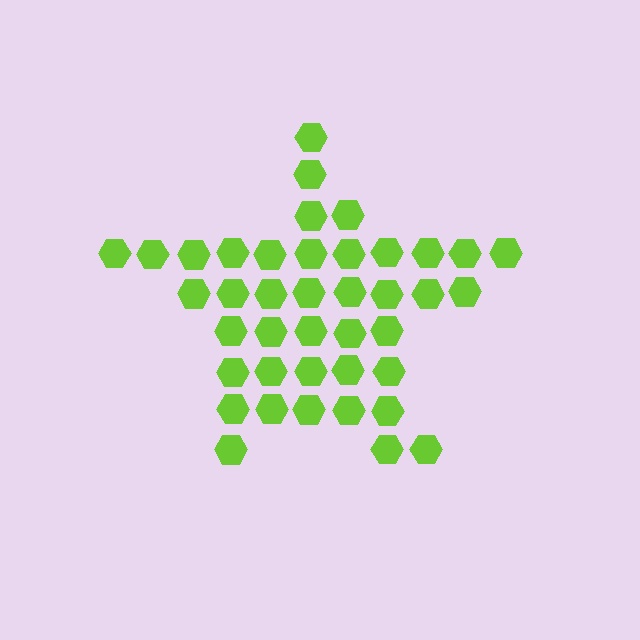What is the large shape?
The large shape is a star.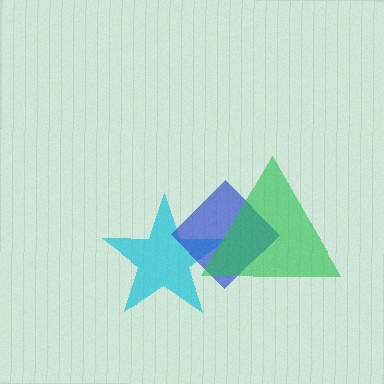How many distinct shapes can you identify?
There are 3 distinct shapes: a cyan star, a blue diamond, a green triangle.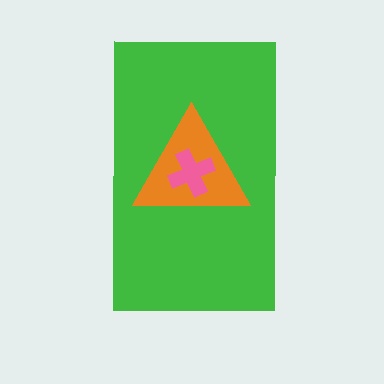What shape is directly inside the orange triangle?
The pink cross.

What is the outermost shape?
The green rectangle.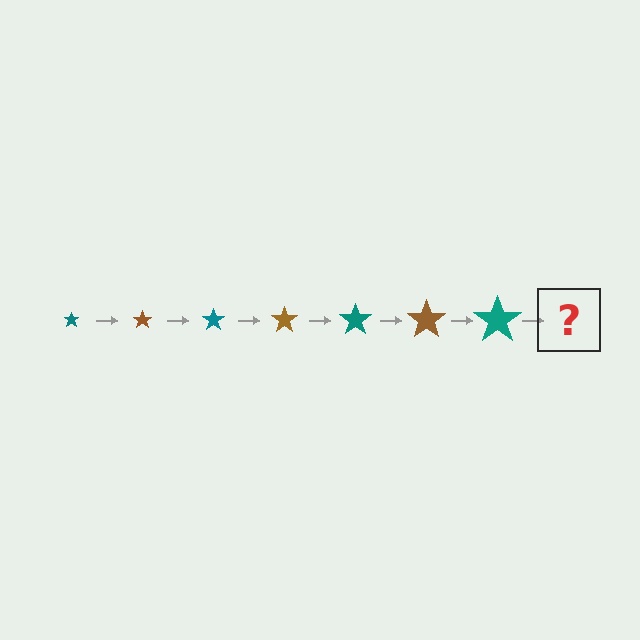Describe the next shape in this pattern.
It should be a brown star, larger than the previous one.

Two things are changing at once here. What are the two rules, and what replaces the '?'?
The two rules are that the star grows larger each step and the color cycles through teal and brown. The '?' should be a brown star, larger than the previous one.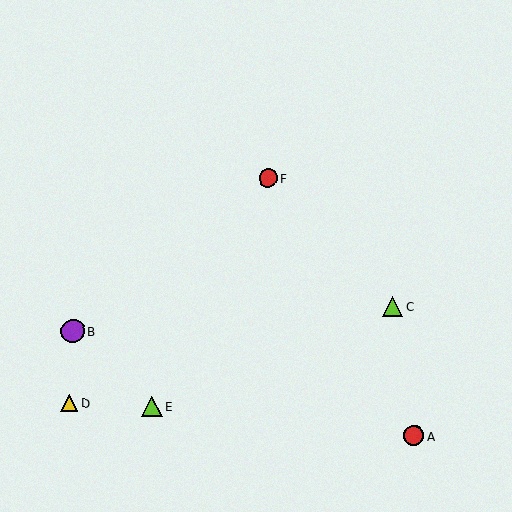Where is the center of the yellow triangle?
The center of the yellow triangle is at (69, 403).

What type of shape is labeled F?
Shape F is a red circle.